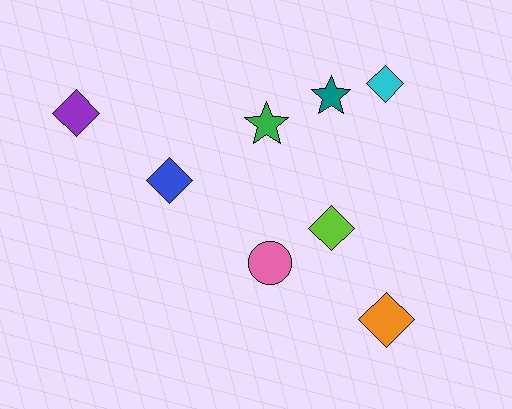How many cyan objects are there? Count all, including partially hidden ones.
There is 1 cyan object.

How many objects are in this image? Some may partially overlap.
There are 8 objects.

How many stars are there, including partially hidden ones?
There are 2 stars.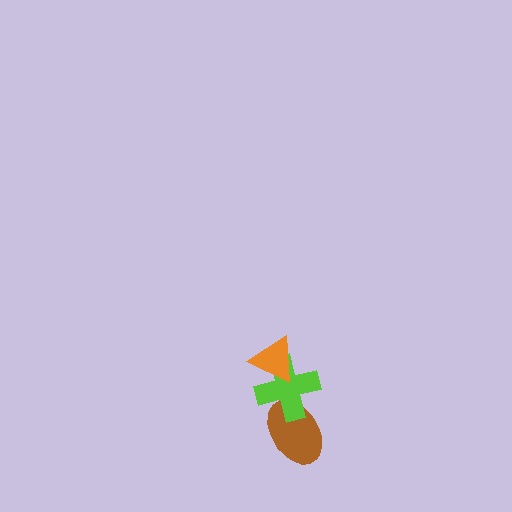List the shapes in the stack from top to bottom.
From top to bottom: the orange triangle, the lime cross, the brown ellipse.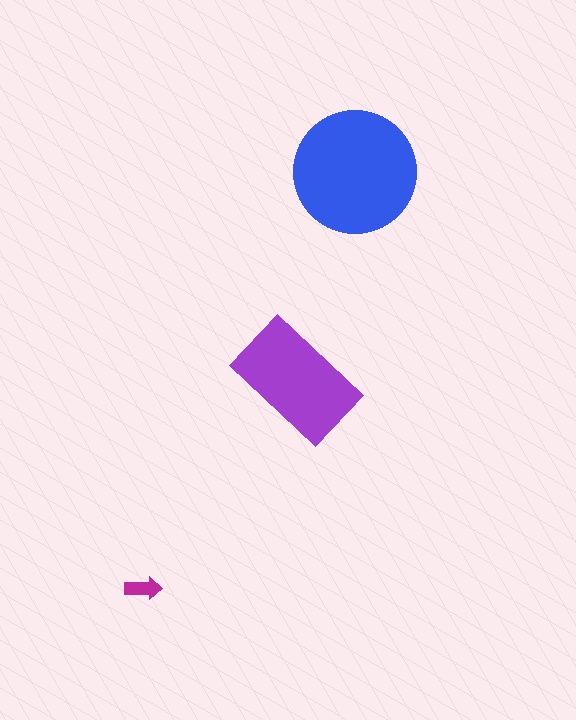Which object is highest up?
The blue circle is topmost.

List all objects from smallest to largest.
The magenta arrow, the purple rectangle, the blue circle.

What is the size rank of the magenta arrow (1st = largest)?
3rd.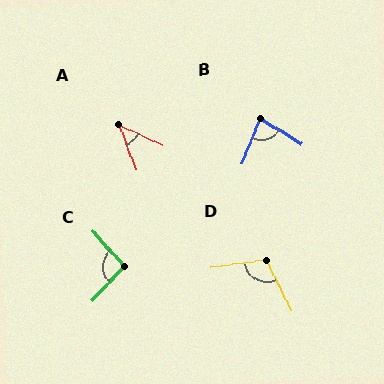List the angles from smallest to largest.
A (44°), B (80°), C (95°), D (107°).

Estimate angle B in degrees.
Approximately 80 degrees.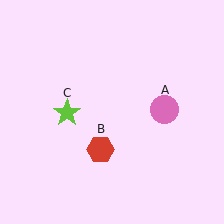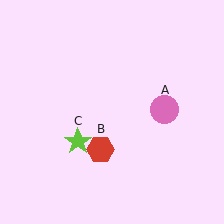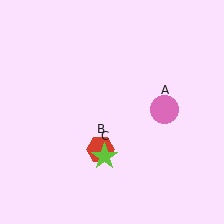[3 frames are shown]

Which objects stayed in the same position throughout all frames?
Pink circle (object A) and red hexagon (object B) remained stationary.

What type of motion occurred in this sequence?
The lime star (object C) rotated counterclockwise around the center of the scene.